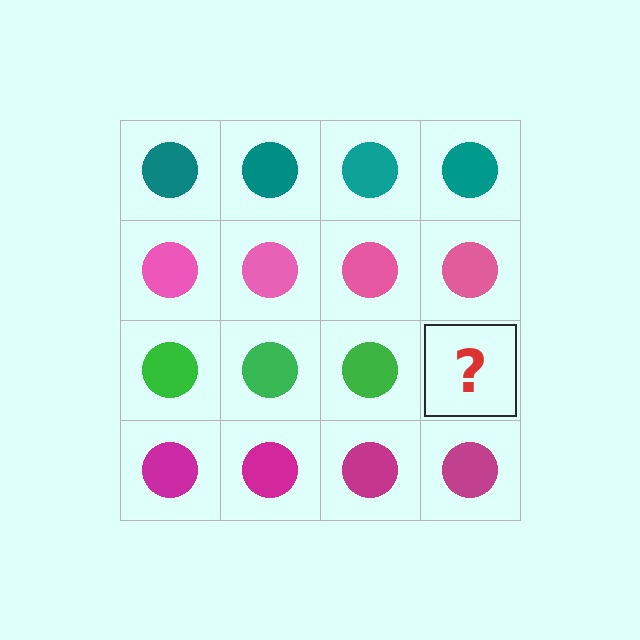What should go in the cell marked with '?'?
The missing cell should contain a green circle.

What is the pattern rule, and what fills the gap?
The rule is that each row has a consistent color. The gap should be filled with a green circle.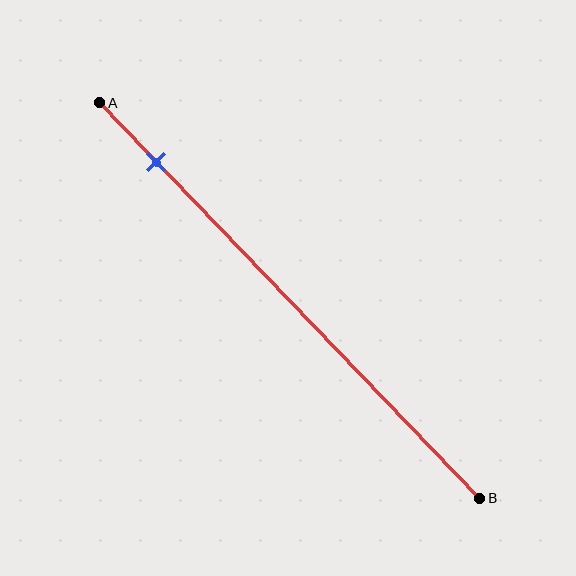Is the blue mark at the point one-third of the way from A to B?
No, the mark is at about 15% from A, not at the 33% one-third point.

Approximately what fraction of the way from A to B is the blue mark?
The blue mark is approximately 15% of the way from A to B.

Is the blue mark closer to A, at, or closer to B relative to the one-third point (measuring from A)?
The blue mark is closer to point A than the one-third point of segment AB.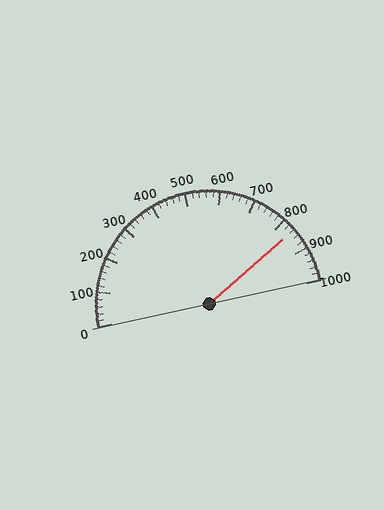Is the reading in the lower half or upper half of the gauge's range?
The reading is in the upper half of the range (0 to 1000).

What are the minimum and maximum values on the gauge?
The gauge ranges from 0 to 1000.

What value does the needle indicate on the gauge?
The needle indicates approximately 840.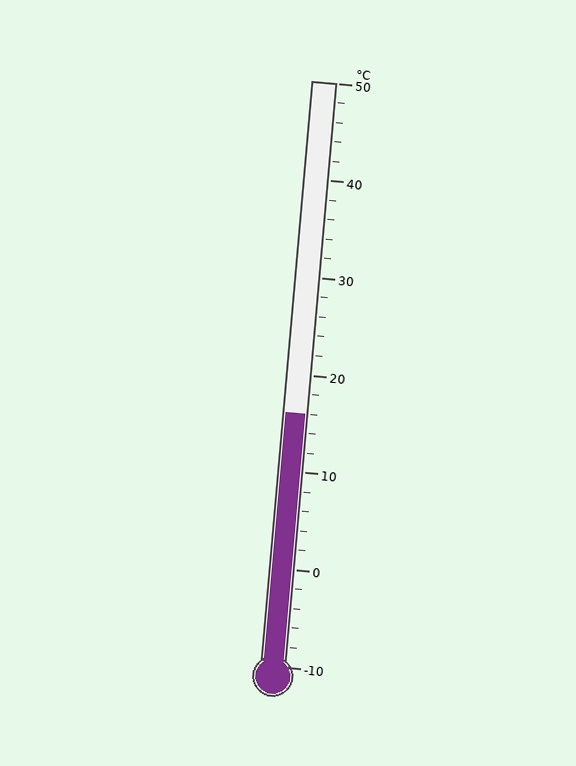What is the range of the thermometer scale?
The thermometer scale ranges from -10°C to 50°C.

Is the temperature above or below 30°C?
The temperature is below 30°C.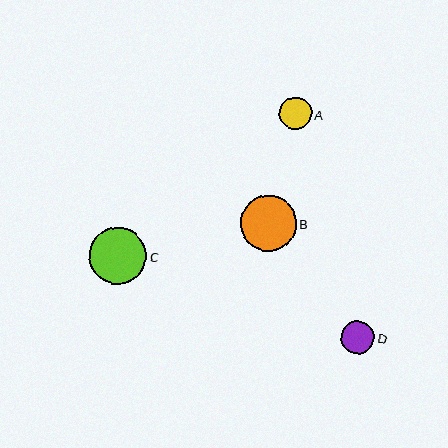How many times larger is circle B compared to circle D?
Circle B is approximately 1.7 times the size of circle D.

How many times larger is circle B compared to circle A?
Circle B is approximately 1.7 times the size of circle A.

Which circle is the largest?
Circle C is the largest with a size of approximately 58 pixels.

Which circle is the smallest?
Circle A is the smallest with a size of approximately 32 pixels.